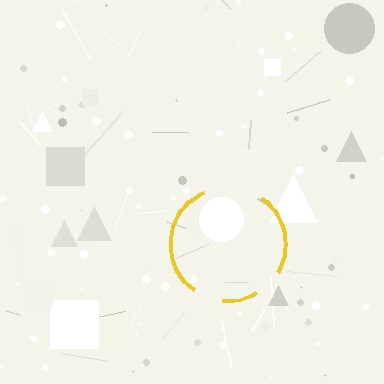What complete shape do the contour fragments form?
The contour fragments form a circle.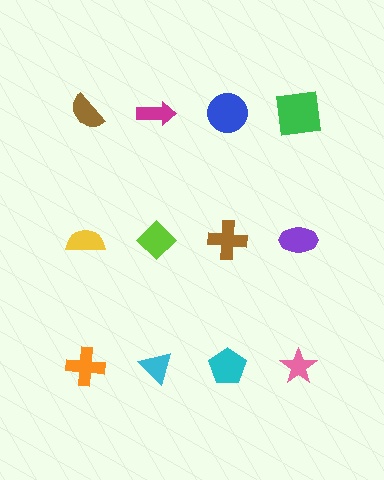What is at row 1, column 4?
A green square.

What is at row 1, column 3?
A blue circle.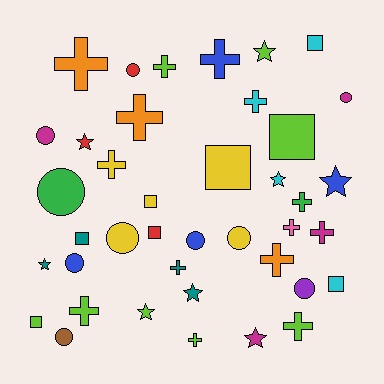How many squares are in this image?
There are 8 squares.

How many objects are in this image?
There are 40 objects.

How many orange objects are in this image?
There are 3 orange objects.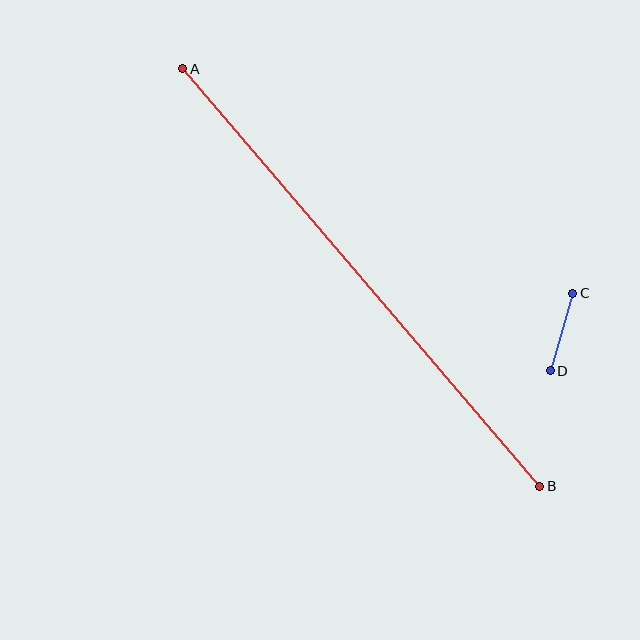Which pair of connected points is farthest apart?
Points A and B are farthest apart.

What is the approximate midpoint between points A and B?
The midpoint is at approximately (361, 277) pixels.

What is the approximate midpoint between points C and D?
The midpoint is at approximately (561, 332) pixels.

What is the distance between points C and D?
The distance is approximately 81 pixels.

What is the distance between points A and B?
The distance is approximately 550 pixels.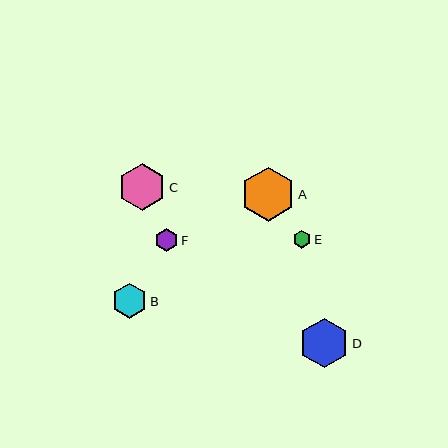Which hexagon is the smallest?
Hexagon E is the smallest with a size of approximately 18 pixels.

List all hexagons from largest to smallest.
From largest to smallest: A, D, C, B, F, E.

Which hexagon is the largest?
Hexagon A is the largest with a size of approximately 54 pixels.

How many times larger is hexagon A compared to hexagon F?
Hexagon A is approximately 2.3 times the size of hexagon F.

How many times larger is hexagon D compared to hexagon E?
Hexagon D is approximately 2.8 times the size of hexagon E.